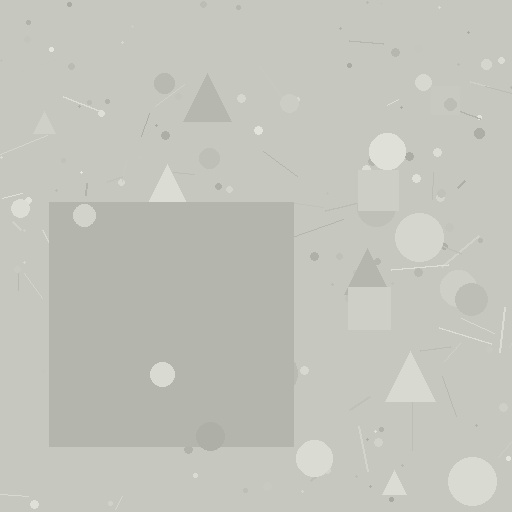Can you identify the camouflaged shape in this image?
The camouflaged shape is a square.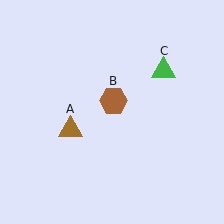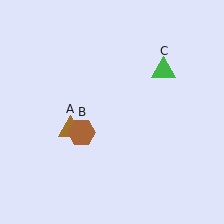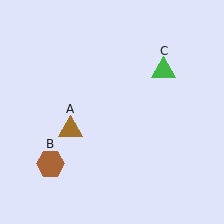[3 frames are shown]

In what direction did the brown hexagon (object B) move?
The brown hexagon (object B) moved down and to the left.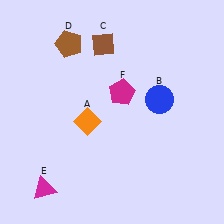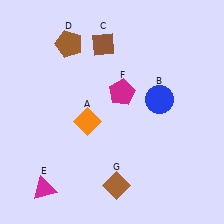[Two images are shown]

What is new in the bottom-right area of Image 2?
A brown diamond (G) was added in the bottom-right area of Image 2.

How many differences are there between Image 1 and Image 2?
There is 1 difference between the two images.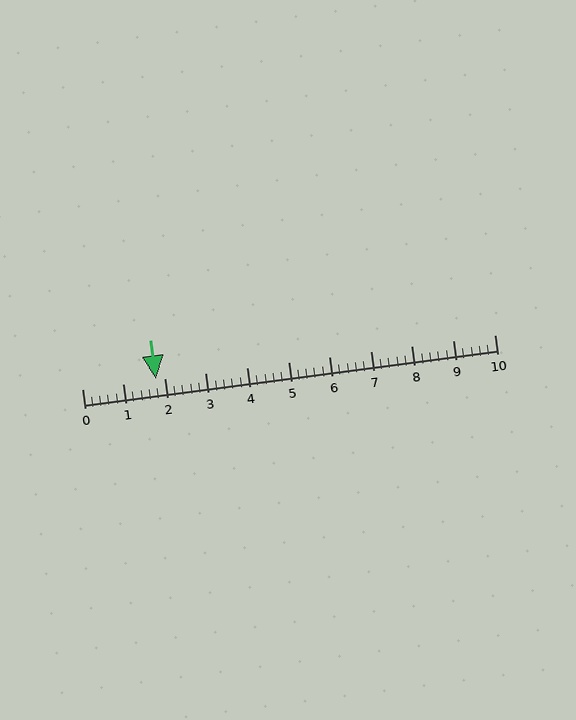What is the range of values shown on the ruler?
The ruler shows values from 0 to 10.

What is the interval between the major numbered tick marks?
The major tick marks are spaced 1 units apart.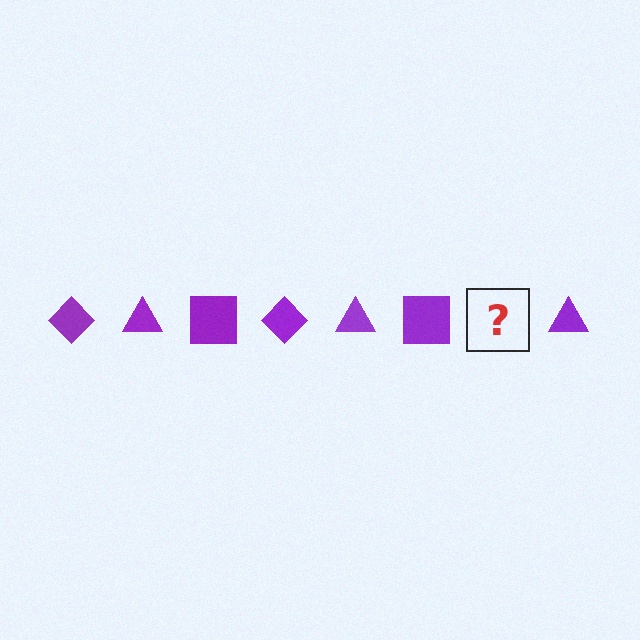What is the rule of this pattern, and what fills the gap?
The rule is that the pattern cycles through diamond, triangle, square shapes in purple. The gap should be filled with a purple diamond.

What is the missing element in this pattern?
The missing element is a purple diamond.